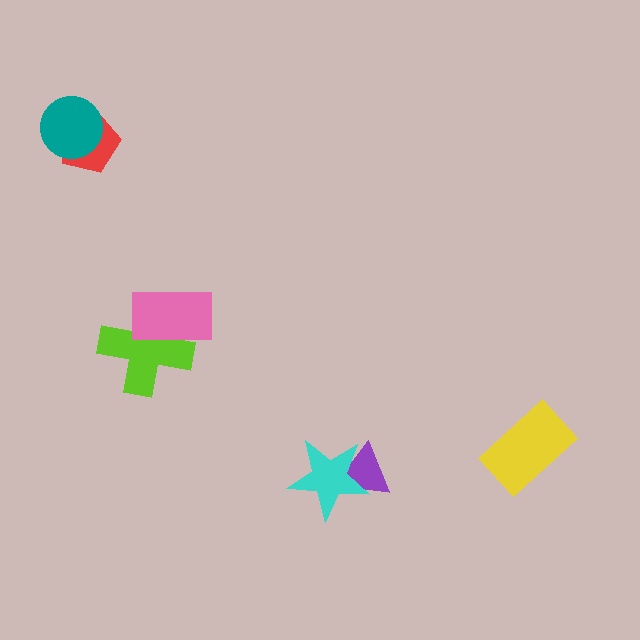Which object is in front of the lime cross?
The pink rectangle is in front of the lime cross.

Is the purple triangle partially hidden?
Yes, it is partially covered by another shape.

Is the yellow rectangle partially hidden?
No, no other shape covers it.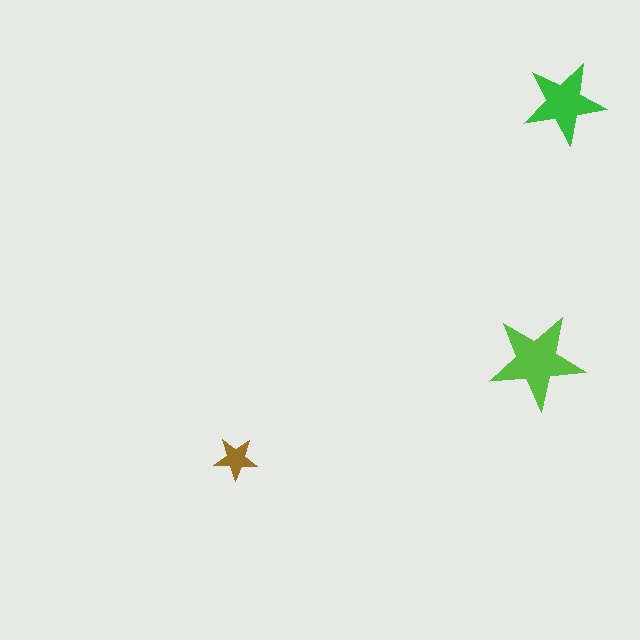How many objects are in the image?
There are 3 objects in the image.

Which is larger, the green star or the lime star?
The lime one.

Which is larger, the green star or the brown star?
The green one.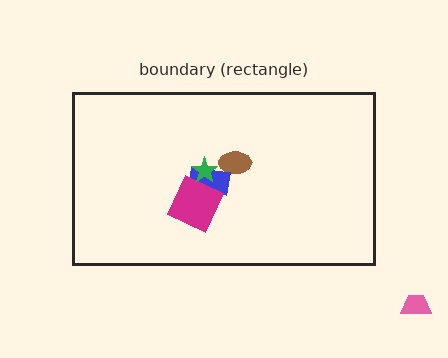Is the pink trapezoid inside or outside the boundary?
Outside.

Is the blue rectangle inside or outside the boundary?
Inside.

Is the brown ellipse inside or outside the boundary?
Inside.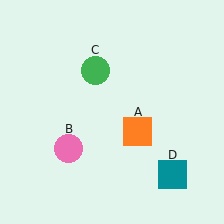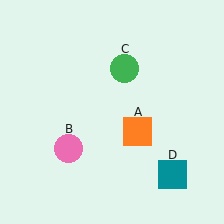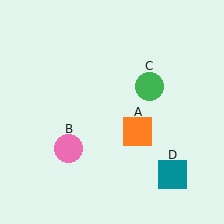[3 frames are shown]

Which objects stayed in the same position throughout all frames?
Orange square (object A) and pink circle (object B) and teal square (object D) remained stationary.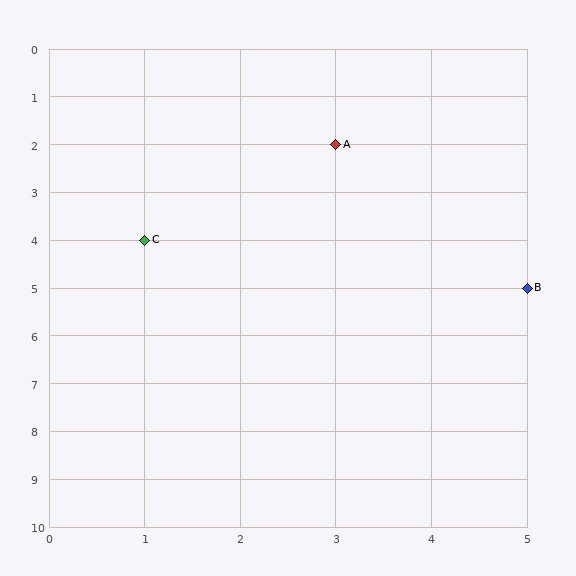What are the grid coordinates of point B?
Point B is at grid coordinates (5, 5).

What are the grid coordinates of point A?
Point A is at grid coordinates (3, 2).